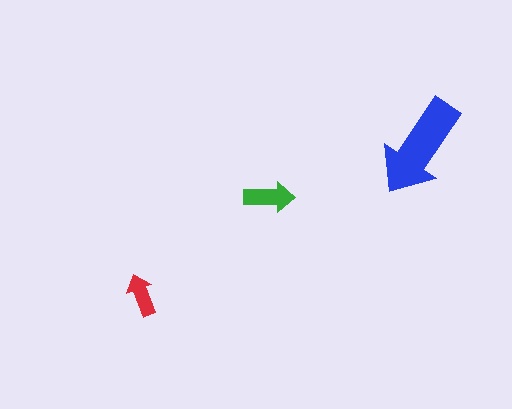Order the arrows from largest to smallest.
the blue one, the green one, the red one.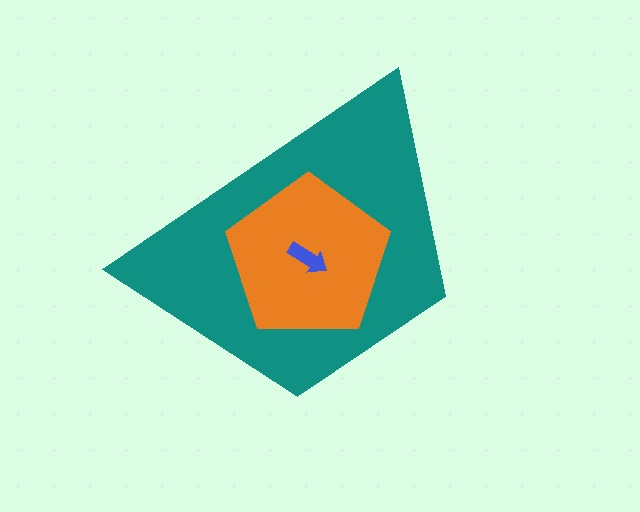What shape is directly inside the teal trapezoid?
The orange pentagon.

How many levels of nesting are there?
3.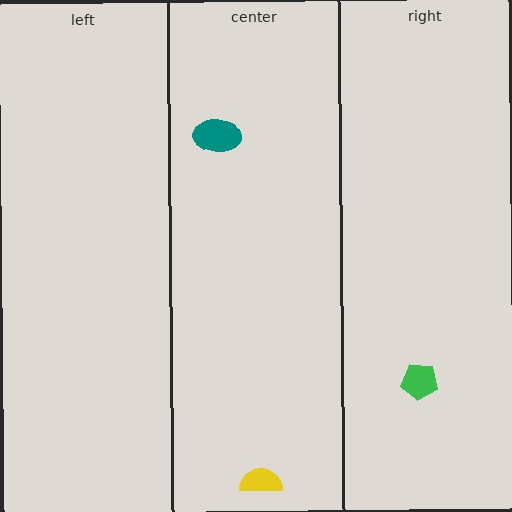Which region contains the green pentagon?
The right region.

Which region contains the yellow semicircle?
The center region.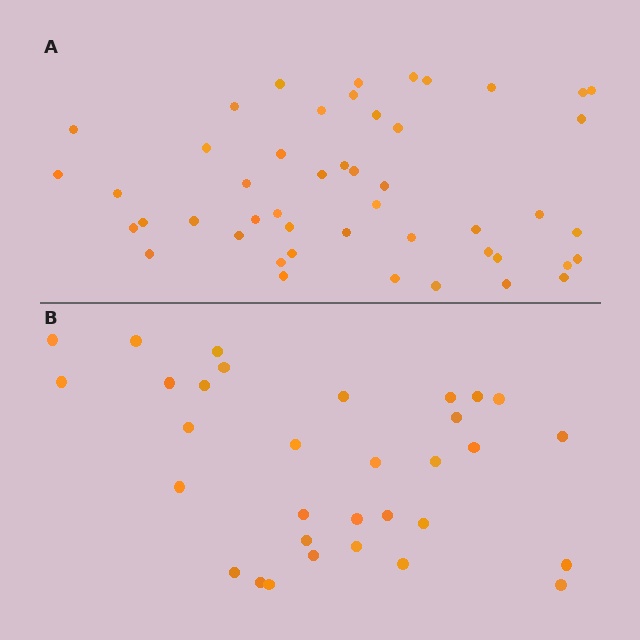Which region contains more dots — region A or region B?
Region A (the top region) has more dots.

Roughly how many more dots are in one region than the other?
Region A has approximately 15 more dots than region B.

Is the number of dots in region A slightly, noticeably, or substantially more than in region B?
Region A has substantially more. The ratio is roughly 1.5 to 1.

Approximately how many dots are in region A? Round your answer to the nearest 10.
About 50 dots. (The exact count is 48, which rounds to 50.)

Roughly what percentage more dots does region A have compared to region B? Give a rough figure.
About 50% more.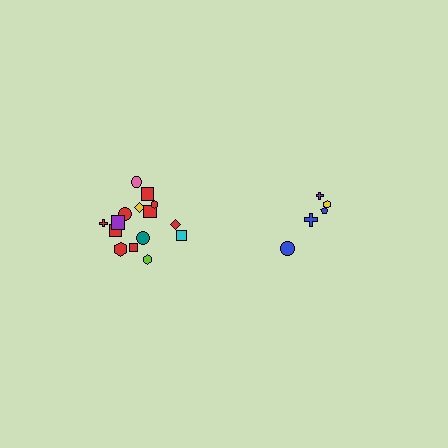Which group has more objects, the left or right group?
The left group.